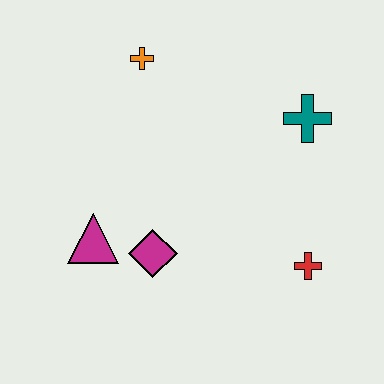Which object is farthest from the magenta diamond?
The teal cross is farthest from the magenta diamond.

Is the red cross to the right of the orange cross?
Yes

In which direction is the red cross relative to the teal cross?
The red cross is below the teal cross.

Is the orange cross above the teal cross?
Yes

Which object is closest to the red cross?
The teal cross is closest to the red cross.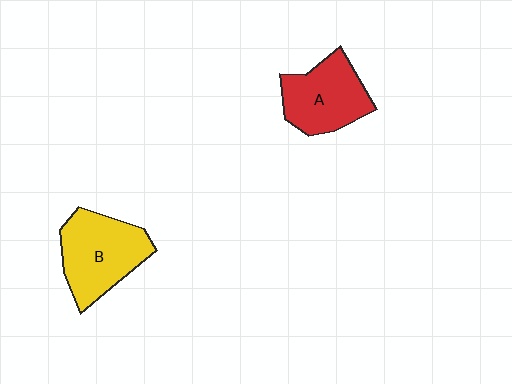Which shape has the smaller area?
Shape A (red).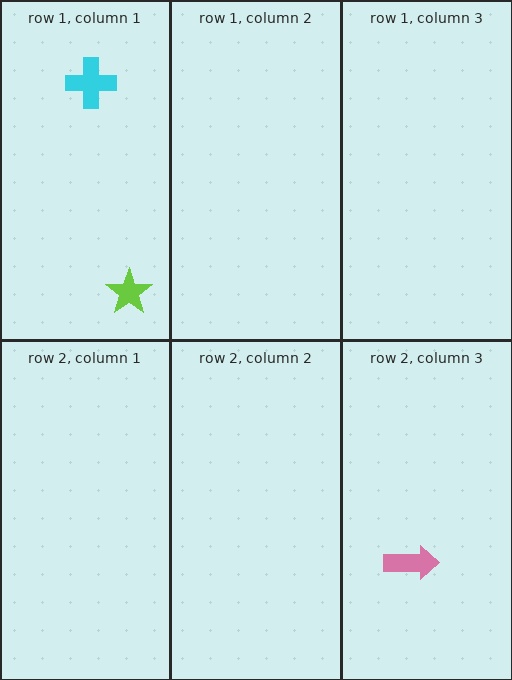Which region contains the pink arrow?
The row 2, column 3 region.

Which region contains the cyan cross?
The row 1, column 1 region.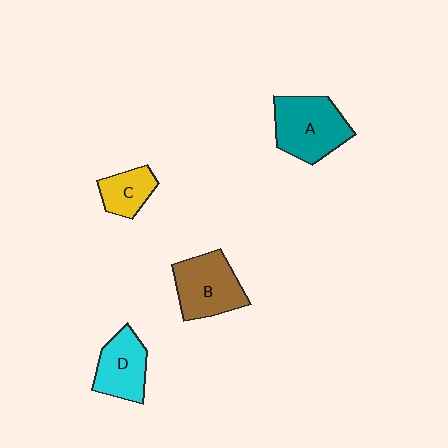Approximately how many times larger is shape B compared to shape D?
Approximately 1.2 times.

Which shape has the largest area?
Shape A (teal).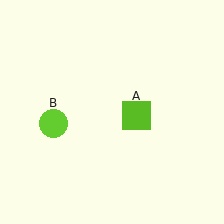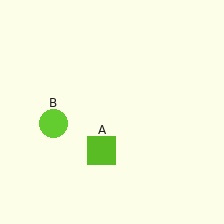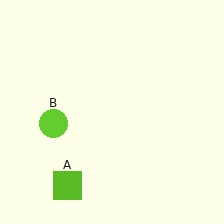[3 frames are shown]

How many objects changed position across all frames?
1 object changed position: lime square (object A).